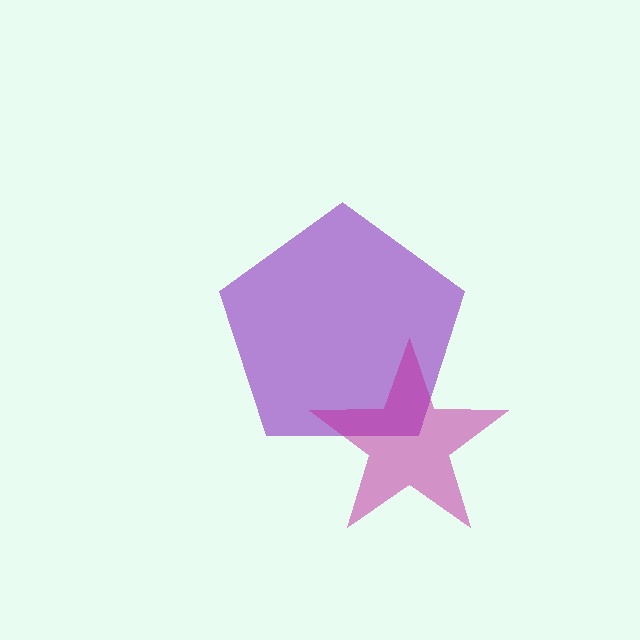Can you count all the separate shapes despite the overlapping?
Yes, there are 2 separate shapes.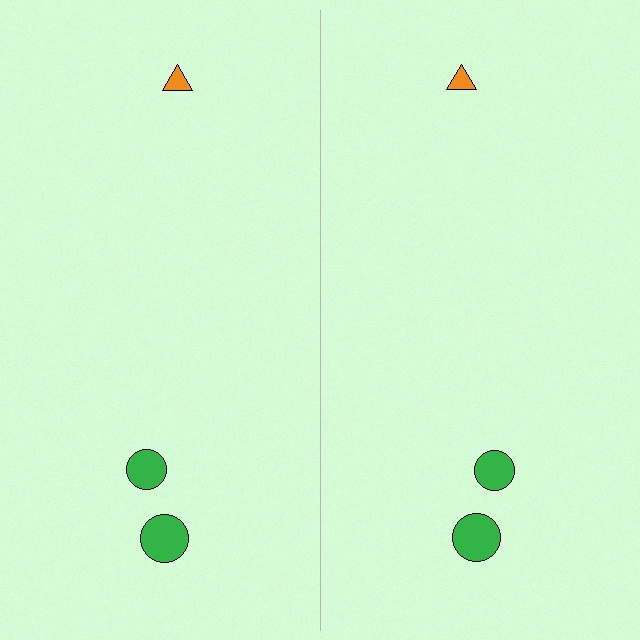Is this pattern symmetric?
Yes, this pattern has bilateral (reflection) symmetry.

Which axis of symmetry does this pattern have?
The pattern has a vertical axis of symmetry running through the center of the image.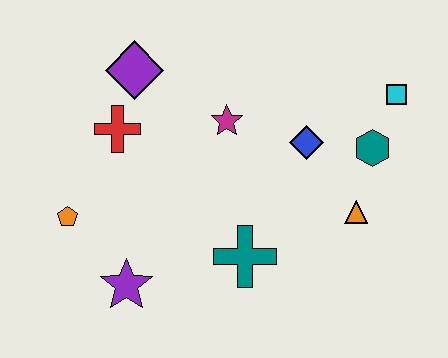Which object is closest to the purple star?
The orange pentagon is closest to the purple star.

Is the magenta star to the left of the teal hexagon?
Yes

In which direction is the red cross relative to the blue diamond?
The red cross is to the left of the blue diamond.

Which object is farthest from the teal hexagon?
The orange pentagon is farthest from the teal hexagon.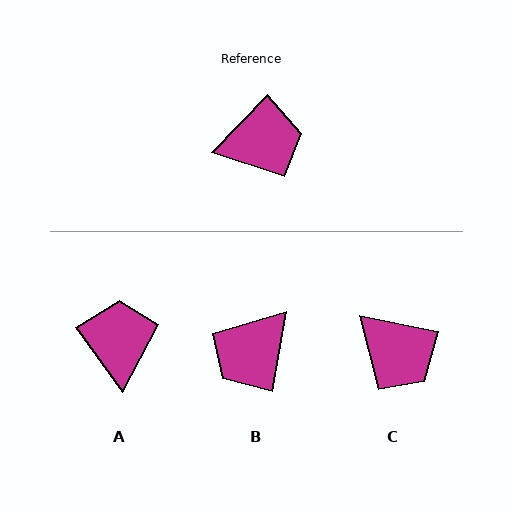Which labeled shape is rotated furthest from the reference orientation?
B, about 146 degrees away.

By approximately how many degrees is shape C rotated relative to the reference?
Approximately 58 degrees clockwise.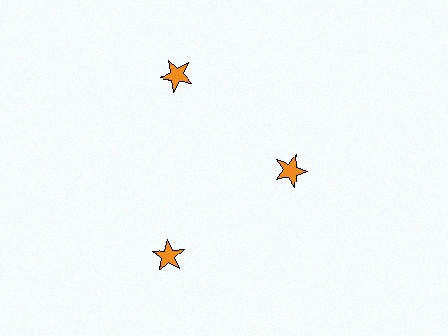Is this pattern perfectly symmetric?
No. The 3 orange stars are arranged in a ring, but one element near the 3 o'clock position is pulled inward toward the center, breaking the 3-fold rotational symmetry.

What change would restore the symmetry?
The symmetry would be restored by moving it outward, back onto the ring so that all 3 stars sit at equal angles and equal distance from the center.